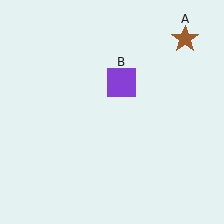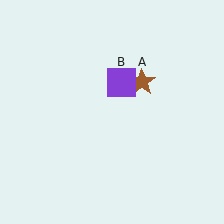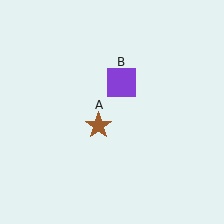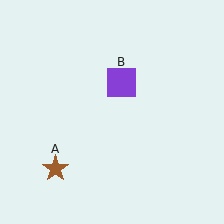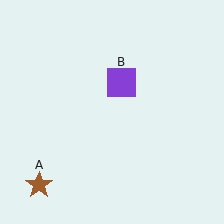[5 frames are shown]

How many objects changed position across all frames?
1 object changed position: brown star (object A).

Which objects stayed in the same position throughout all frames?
Purple square (object B) remained stationary.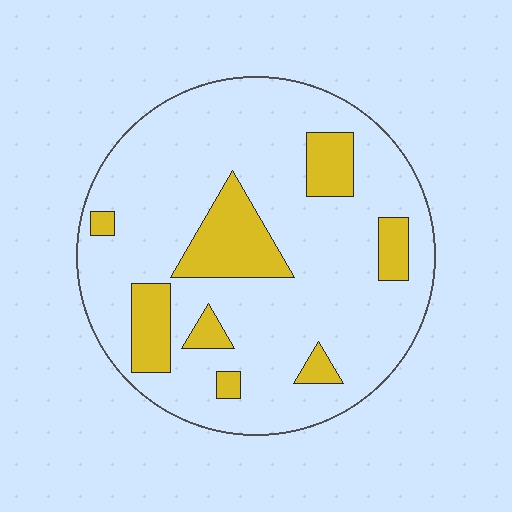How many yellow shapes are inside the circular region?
8.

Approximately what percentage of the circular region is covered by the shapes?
Approximately 20%.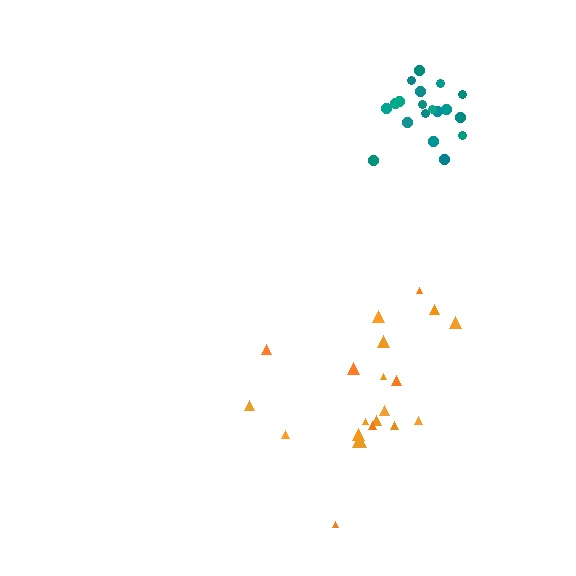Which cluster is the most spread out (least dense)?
Orange.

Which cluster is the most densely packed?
Teal.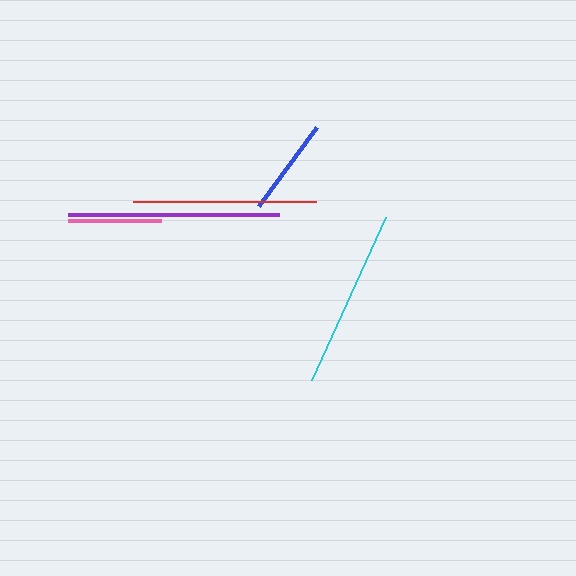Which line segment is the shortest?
The pink line is the shortest at approximately 93 pixels.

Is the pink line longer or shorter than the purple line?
The purple line is longer than the pink line.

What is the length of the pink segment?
The pink segment is approximately 93 pixels long.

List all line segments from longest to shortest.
From longest to shortest: purple, red, cyan, blue, pink.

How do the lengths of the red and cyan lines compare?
The red and cyan lines are approximately the same length.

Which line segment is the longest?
The purple line is the longest at approximately 210 pixels.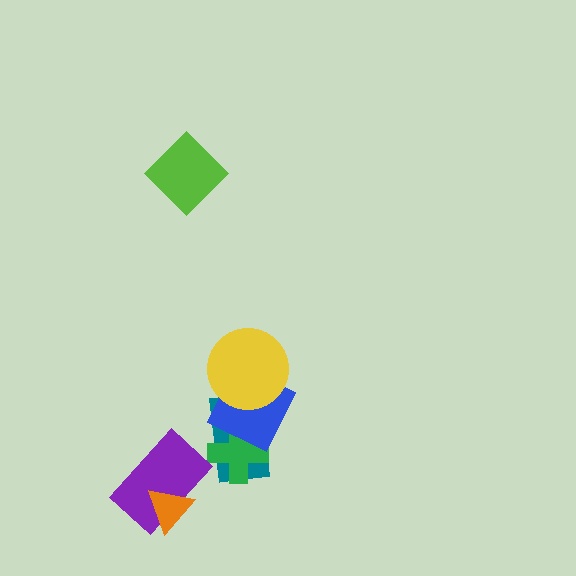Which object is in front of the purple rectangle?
The orange triangle is in front of the purple rectangle.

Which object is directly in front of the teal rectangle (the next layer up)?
The green cross is directly in front of the teal rectangle.